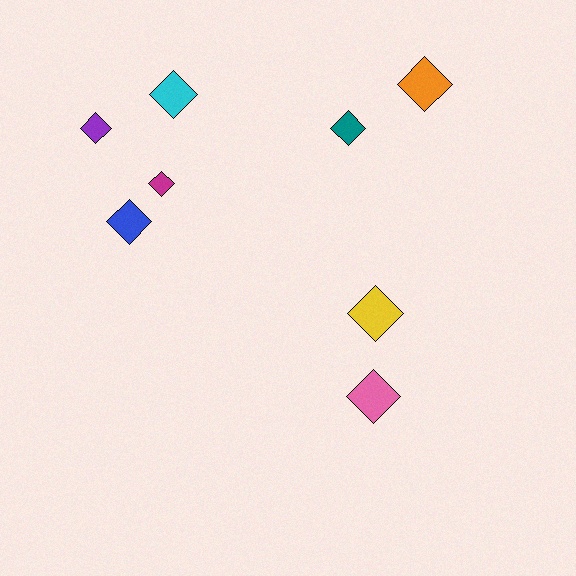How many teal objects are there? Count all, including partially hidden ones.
There is 1 teal object.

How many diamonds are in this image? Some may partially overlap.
There are 8 diamonds.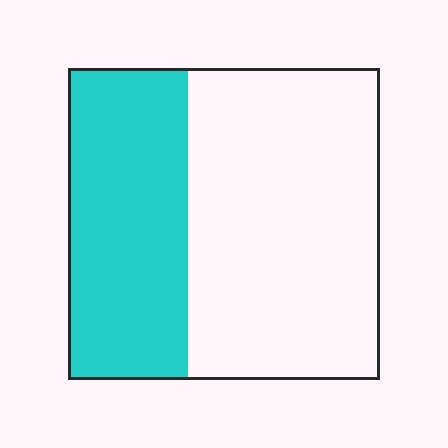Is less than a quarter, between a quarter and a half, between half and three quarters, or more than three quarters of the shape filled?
Between a quarter and a half.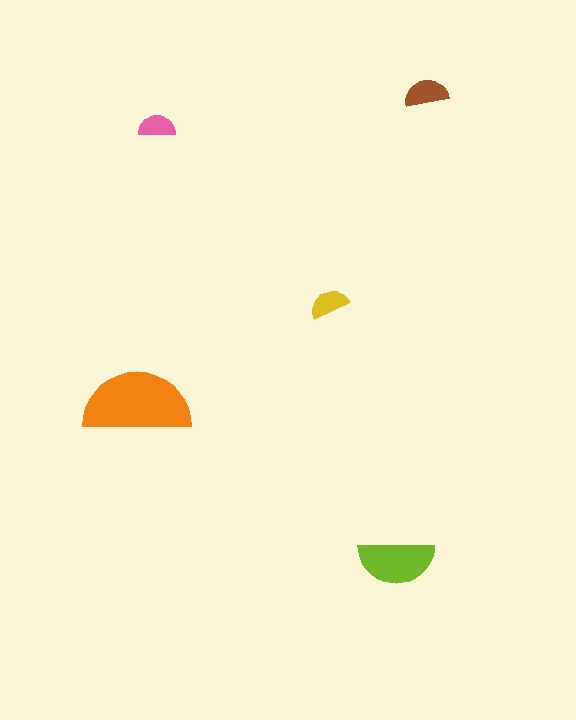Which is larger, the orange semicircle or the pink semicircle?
The orange one.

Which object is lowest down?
The lime semicircle is bottommost.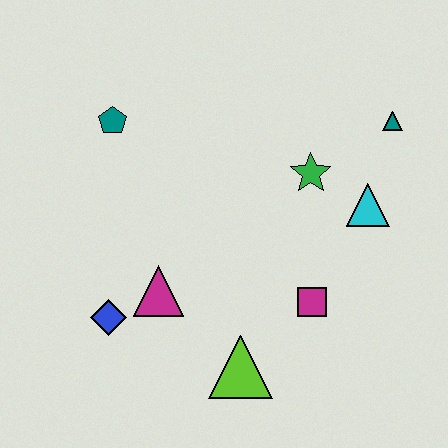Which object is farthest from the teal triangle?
The blue diamond is farthest from the teal triangle.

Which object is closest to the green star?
The cyan triangle is closest to the green star.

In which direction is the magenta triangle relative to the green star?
The magenta triangle is to the left of the green star.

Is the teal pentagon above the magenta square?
Yes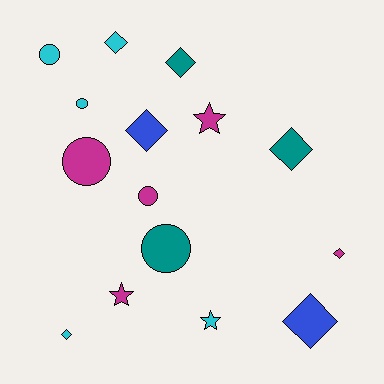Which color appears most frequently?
Magenta, with 5 objects.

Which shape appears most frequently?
Diamond, with 7 objects.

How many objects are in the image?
There are 15 objects.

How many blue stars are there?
There are no blue stars.